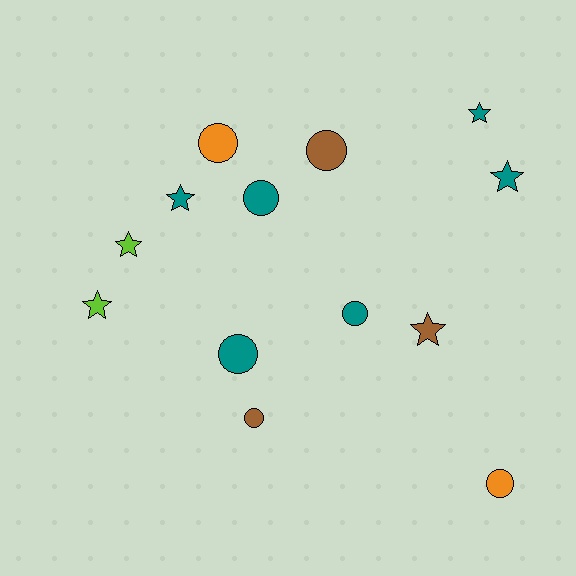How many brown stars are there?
There is 1 brown star.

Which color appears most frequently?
Teal, with 6 objects.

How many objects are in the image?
There are 13 objects.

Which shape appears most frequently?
Circle, with 7 objects.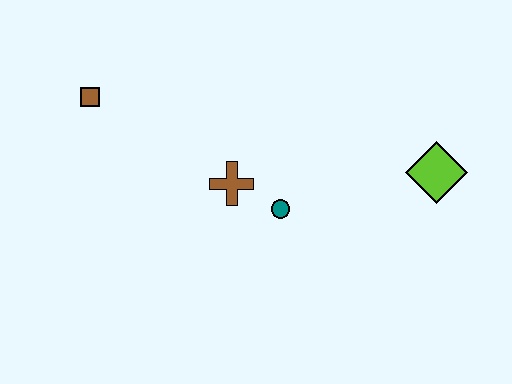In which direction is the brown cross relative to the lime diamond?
The brown cross is to the left of the lime diamond.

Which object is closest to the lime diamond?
The teal circle is closest to the lime diamond.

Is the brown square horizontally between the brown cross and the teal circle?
No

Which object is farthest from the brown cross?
The lime diamond is farthest from the brown cross.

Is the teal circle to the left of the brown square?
No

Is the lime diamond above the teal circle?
Yes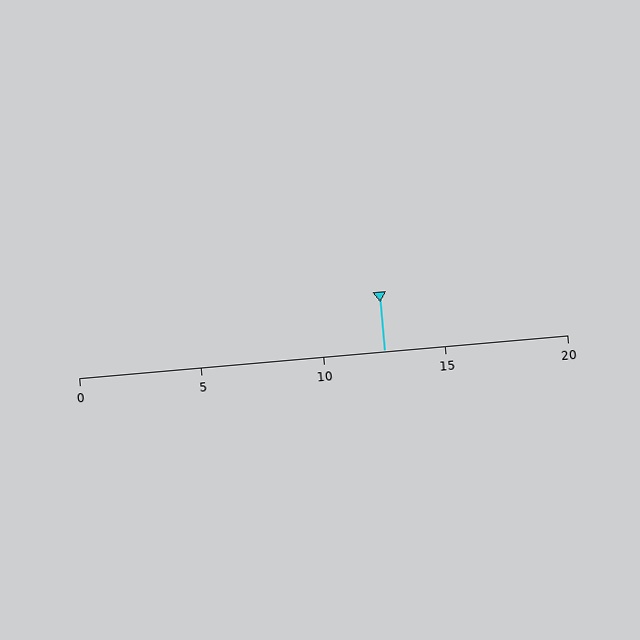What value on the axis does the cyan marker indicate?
The marker indicates approximately 12.5.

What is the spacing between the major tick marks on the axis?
The major ticks are spaced 5 apart.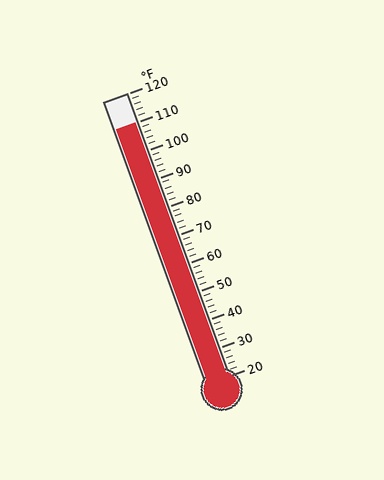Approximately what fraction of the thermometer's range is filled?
The thermometer is filled to approximately 90% of its range.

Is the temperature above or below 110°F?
The temperature is at 110°F.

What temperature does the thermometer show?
The thermometer shows approximately 110°F.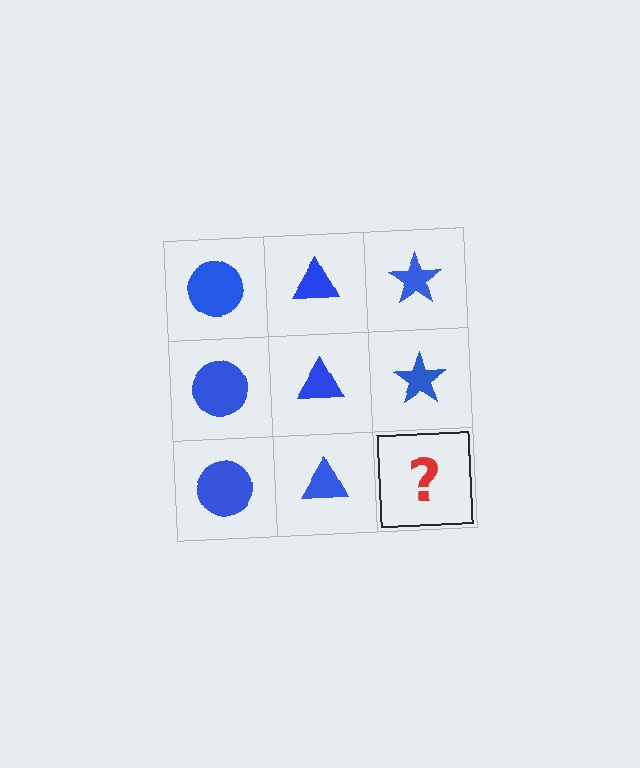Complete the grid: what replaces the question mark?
The question mark should be replaced with a blue star.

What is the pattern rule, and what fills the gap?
The rule is that each column has a consistent shape. The gap should be filled with a blue star.